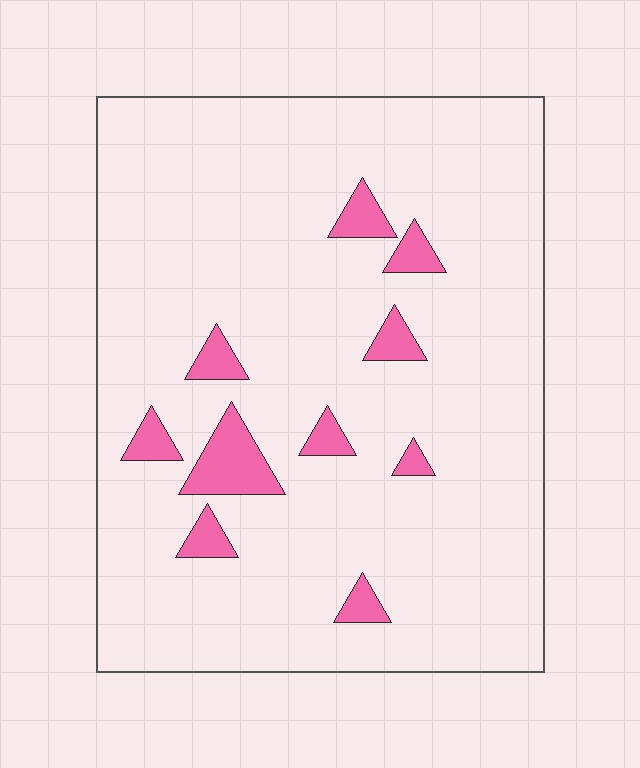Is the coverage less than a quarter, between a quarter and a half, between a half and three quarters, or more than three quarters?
Less than a quarter.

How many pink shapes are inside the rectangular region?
10.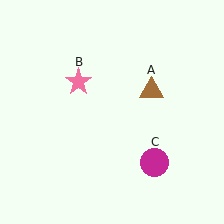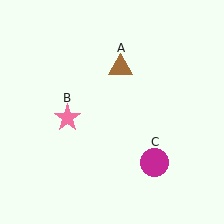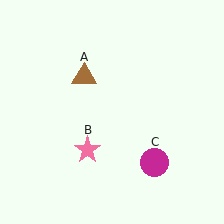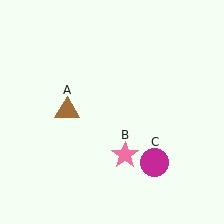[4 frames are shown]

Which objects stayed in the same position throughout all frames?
Magenta circle (object C) remained stationary.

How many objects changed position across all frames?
2 objects changed position: brown triangle (object A), pink star (object B).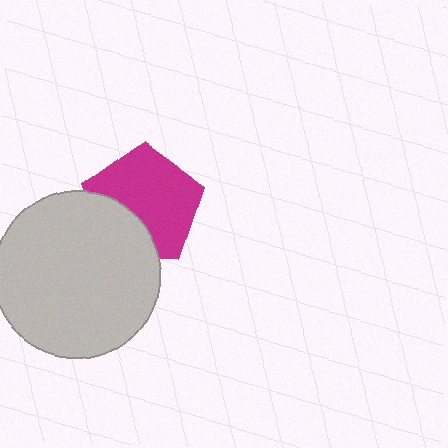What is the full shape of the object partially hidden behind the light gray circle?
The partially hidden object is a magenta pentagon.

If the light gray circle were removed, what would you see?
You would see the complete magenta pentagon.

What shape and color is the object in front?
The object in front is a light gray circle.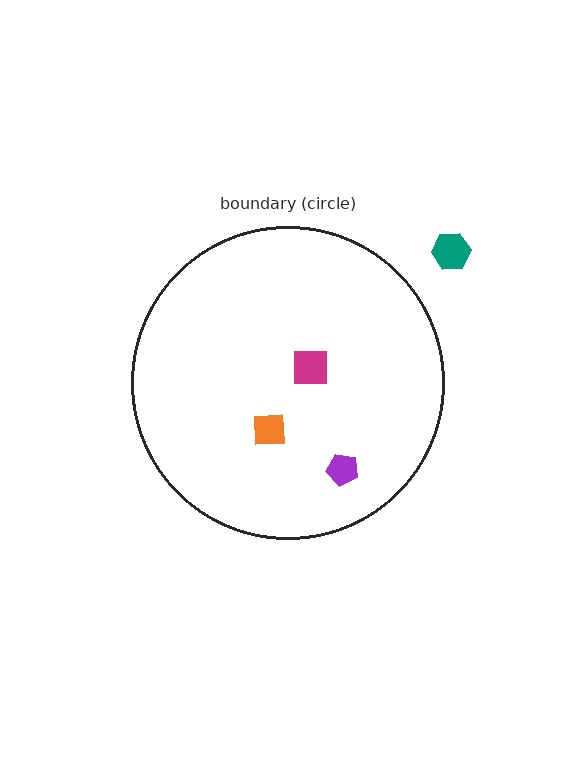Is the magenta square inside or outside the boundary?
Inside.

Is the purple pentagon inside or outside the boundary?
Inside.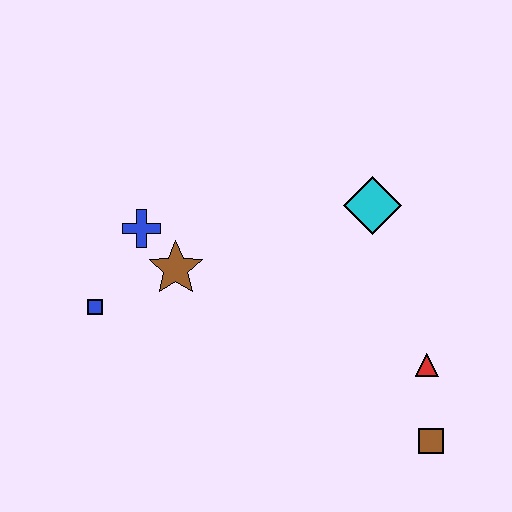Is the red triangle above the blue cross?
No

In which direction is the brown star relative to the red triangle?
The brown star is to the left of the red triangle.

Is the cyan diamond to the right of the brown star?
Yes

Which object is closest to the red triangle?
The brown square is closest to the red triangle.